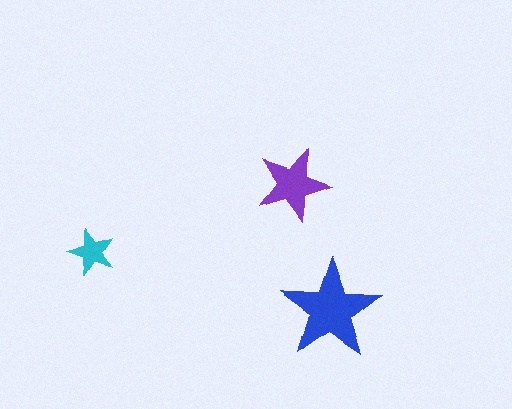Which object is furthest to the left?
The cyan star is leftmost.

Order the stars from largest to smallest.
the blue one, the purple one, the cyan one.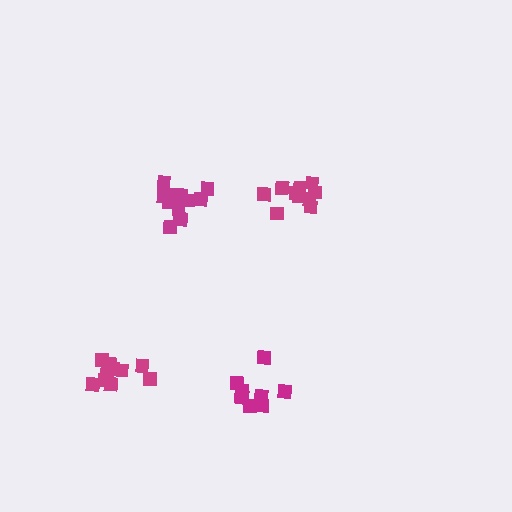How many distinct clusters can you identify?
There are 4 distinct clusters.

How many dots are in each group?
Group 1: 13 dots, Group 2: 9 dots, Group 3: 12 dots, Group 4: 11 dots (45 total).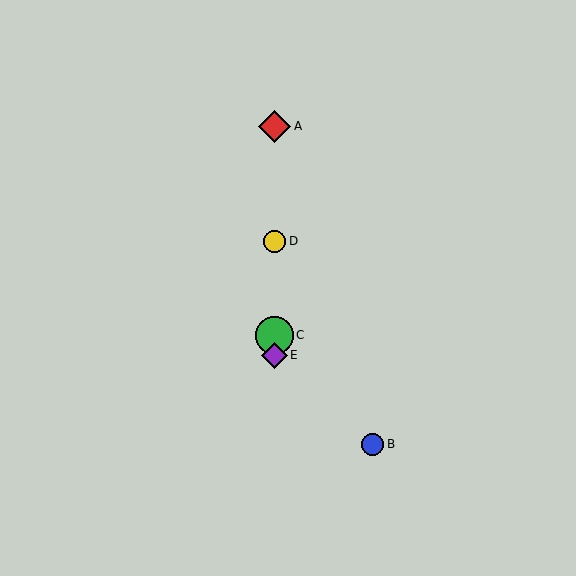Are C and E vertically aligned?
Yes, both are at x≈274.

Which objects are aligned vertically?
Objects A, C, D, E are aligned vertically.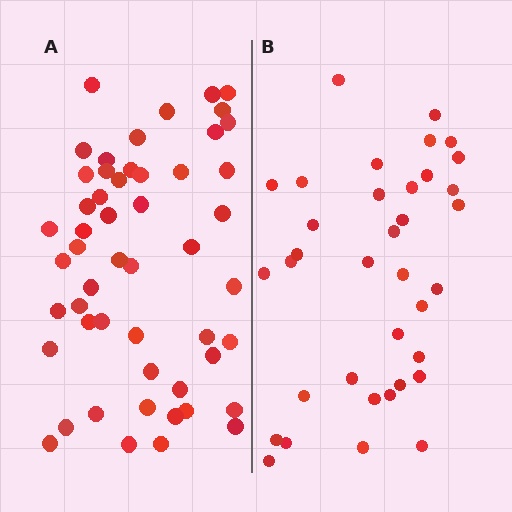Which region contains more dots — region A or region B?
Region A (the left region) has more dots.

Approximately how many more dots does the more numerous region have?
Region A has approximately 15 more dots than region B.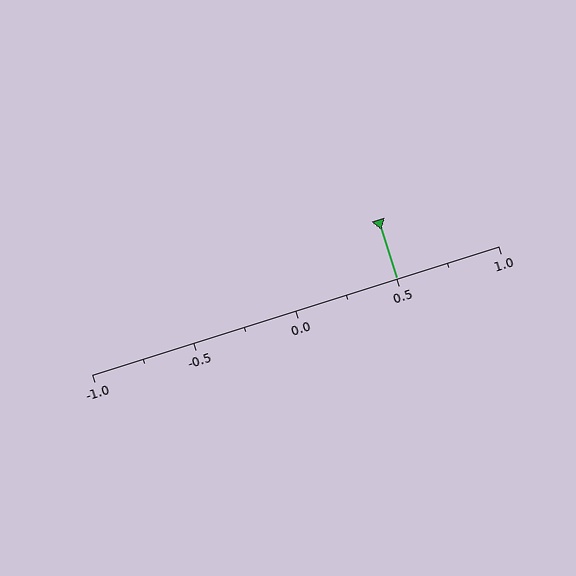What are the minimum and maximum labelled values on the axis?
The axis runs from -1.0 to 1.0.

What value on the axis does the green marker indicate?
The marker indicates approximately 0.5.